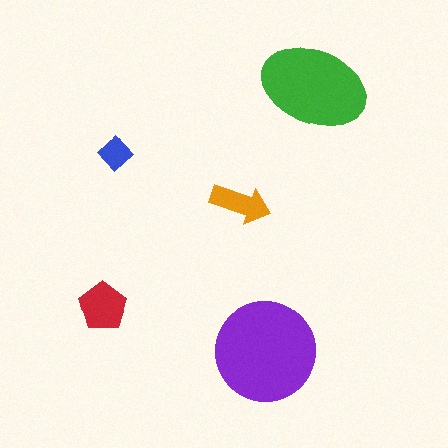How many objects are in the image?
There are 5 objects in the image.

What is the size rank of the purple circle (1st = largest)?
1st.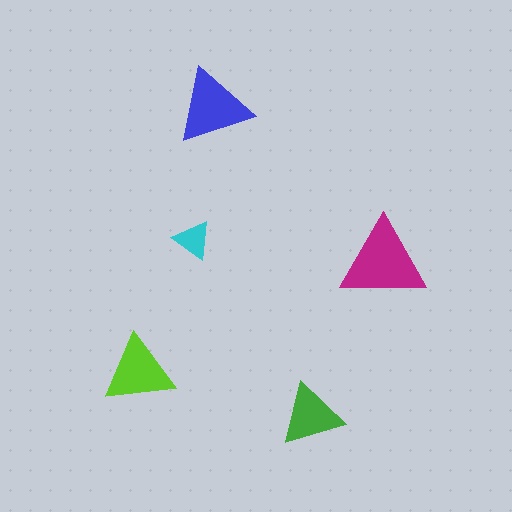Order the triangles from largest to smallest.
the magenta one, the blue one, the lime one, the green one, the cyan one.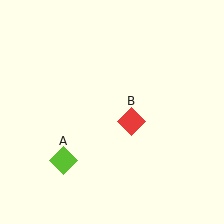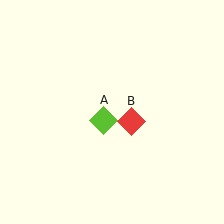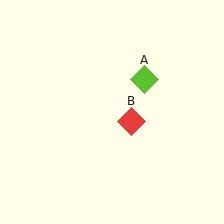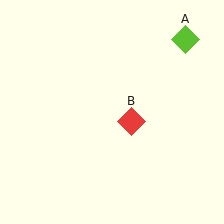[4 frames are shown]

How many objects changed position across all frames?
1 object changed position: lime diamond (object A).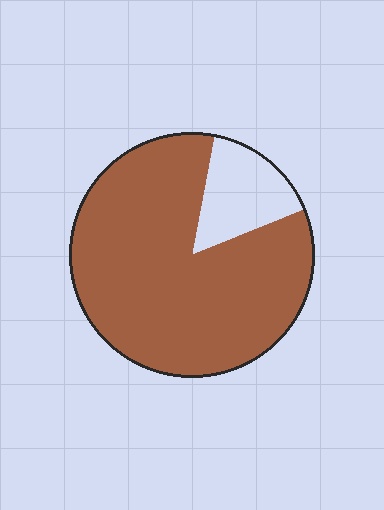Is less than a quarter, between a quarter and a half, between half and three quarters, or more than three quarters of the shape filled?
More than three quarters.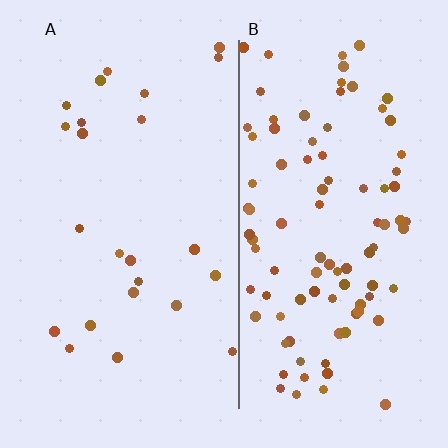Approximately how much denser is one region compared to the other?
Approximately 4.0× — region B over region A.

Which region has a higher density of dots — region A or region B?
B (the right).